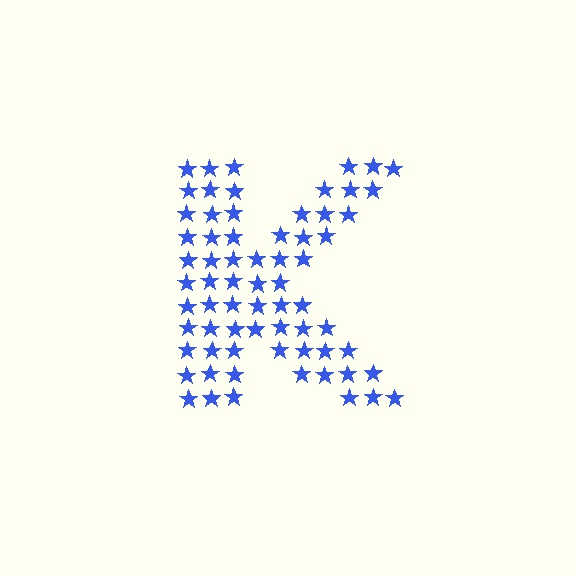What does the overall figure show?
The overall figure shows the letter K.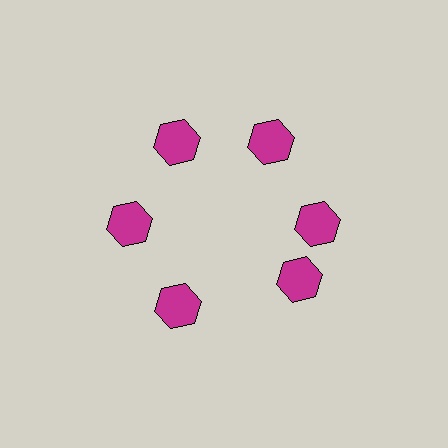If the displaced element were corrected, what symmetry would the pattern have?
It would have 6-fold rotational symmetry — the pattern would map onto itself every 60 degrees.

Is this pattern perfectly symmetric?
No. The 6 magenta hexagons are arranged in a ring, but one element near the 5 o'clock position is rotated out of alignment along the ring, breaking the 6-fold rotational symmetry.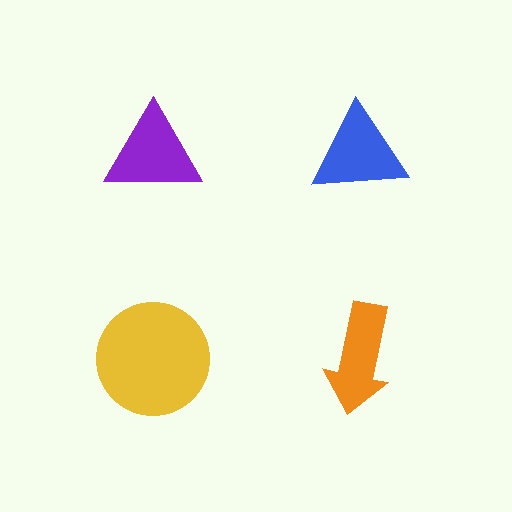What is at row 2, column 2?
An orange arrow.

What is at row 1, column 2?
A blue triangle.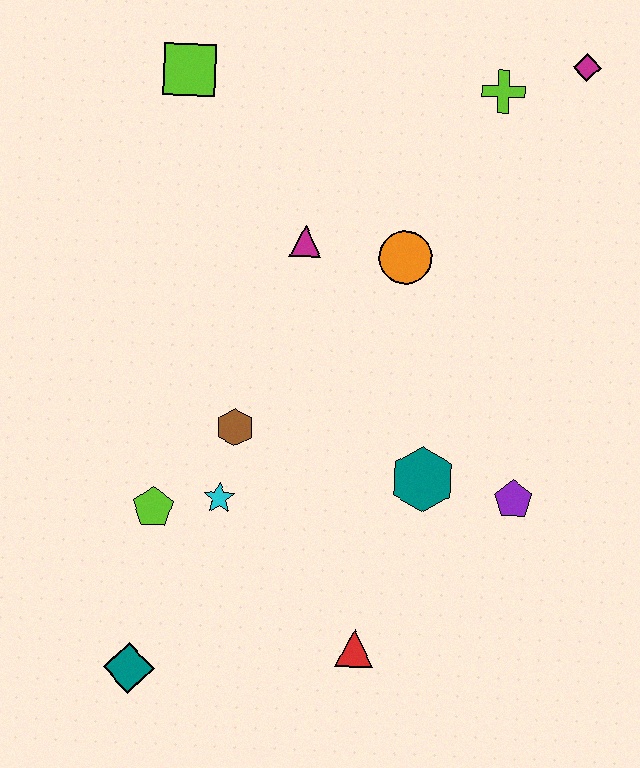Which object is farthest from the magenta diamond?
The teal diamond is farthest from the magenta diamond.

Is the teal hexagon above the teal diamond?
Yes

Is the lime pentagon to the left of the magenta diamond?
Yes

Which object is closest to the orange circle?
The magenta triangle is closest to the orange circle.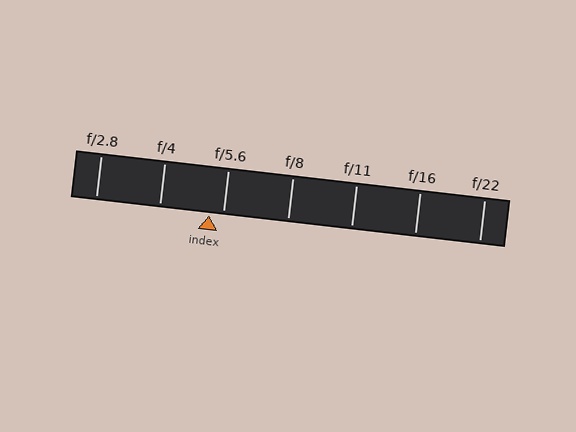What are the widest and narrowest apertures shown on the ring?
The widest aperture shown is f/2.8 and the narrowest is f/22.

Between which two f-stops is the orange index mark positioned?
The index mark is between f/4 and f/5.6.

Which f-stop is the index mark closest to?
The index mark is closest to f/5.6.